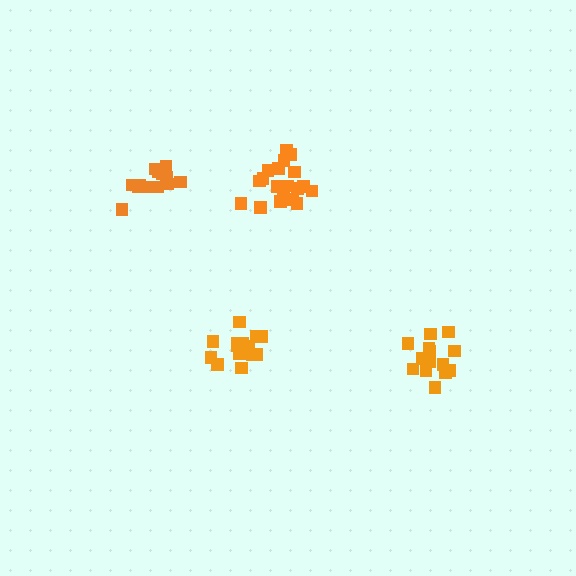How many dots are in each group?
Group 1: 19 dots, Group 2: 15 dots, Group 3: 15 dots, Group 4: 13 dots (62 total).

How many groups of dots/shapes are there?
There are 4 groups.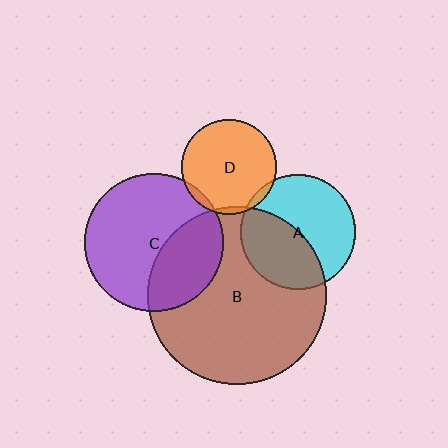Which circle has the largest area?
Circle B (brown).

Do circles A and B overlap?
Yes.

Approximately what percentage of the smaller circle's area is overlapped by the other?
Approximately 45%.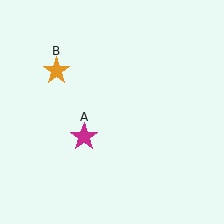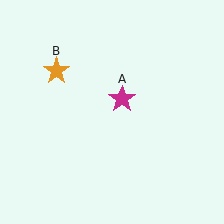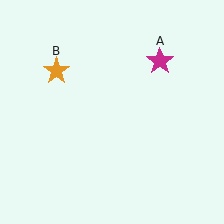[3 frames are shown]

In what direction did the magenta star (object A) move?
The magenta star (object A) moved up and to the right.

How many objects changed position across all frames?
1 object changed position: magenta star (object A).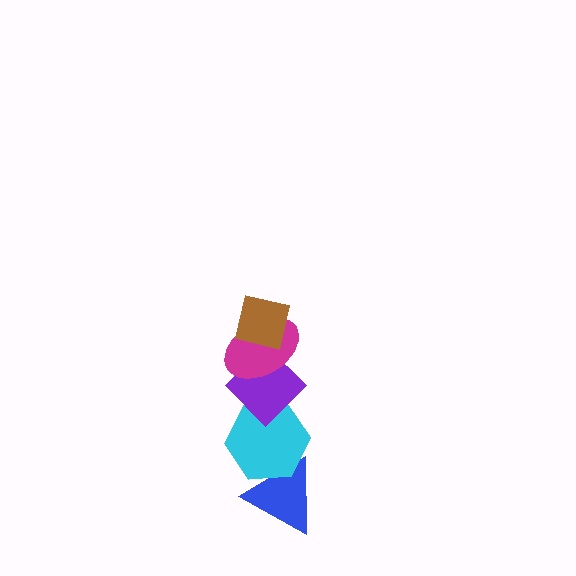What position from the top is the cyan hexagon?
The cyan hexagon is 4th from the top.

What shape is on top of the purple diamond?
The magenta ellipse is on top of the purple diamond.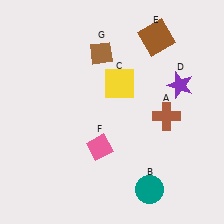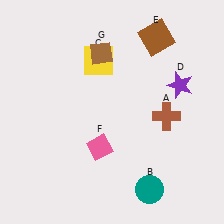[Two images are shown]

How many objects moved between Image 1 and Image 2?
1 object moved between the two images.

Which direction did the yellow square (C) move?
The yellow square (C) moved up.